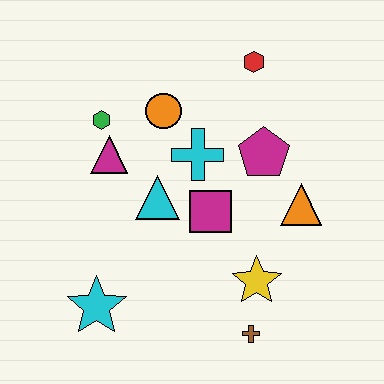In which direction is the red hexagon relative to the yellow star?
The red hexagon is above the yellow star.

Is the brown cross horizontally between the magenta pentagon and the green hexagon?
Yes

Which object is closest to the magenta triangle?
The green hexagon is closest to the magenta triangle.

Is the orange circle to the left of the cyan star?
No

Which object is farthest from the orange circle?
The brown cross is farthest from the orange circle.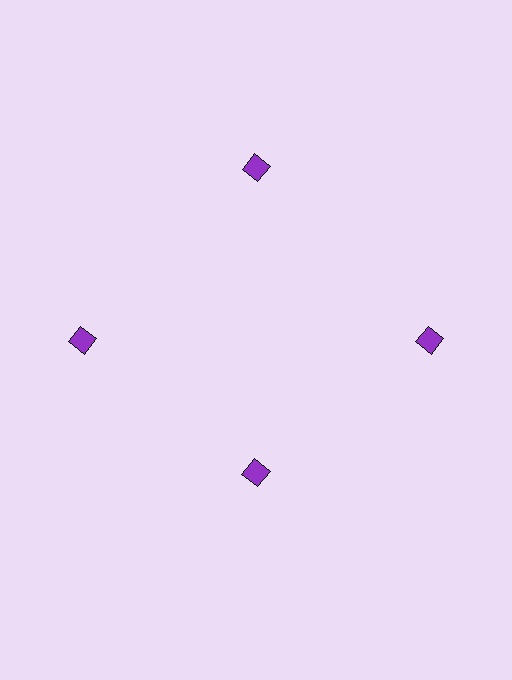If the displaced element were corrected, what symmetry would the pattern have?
It would have 4-fold rotational symmetry — the pattern would map onto itself every 90 degrees.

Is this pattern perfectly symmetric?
No. The 4 purple squares are arranged in a ring, but one element near the 6 o'clock position is pulled inward toward the center, breaking the 4-fold rotational symmetry.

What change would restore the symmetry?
The symmetry would be restored by moving it outward, back onto the ring so that all 4 squares sit at equal angles and equal distance from the center.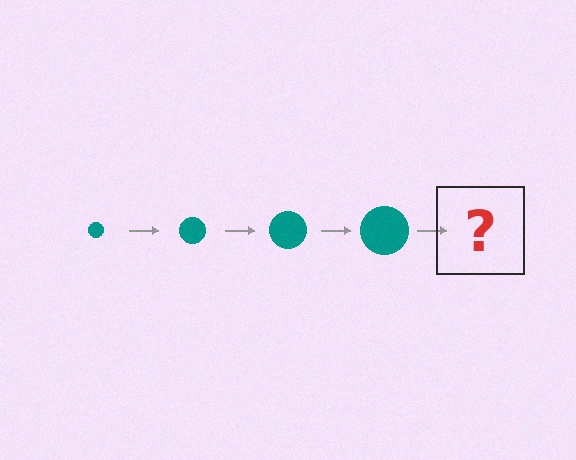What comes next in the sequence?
The next element should be a teal circle, larger than the previous one.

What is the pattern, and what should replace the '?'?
The pattern is that the circle gets progressively larger each step. The '?' should be a teal circle, larger than the previous one.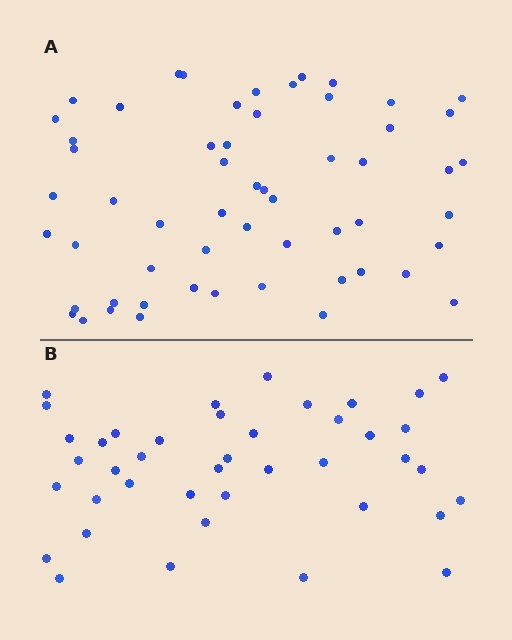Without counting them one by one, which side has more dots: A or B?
Region A (the top region) has more dots.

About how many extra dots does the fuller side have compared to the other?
Region A has approximately 15 more dots than region B.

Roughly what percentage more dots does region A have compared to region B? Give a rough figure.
About 40% more.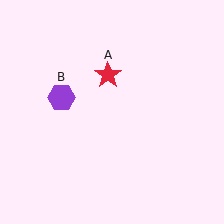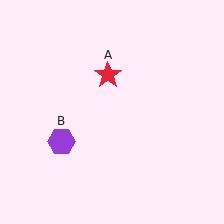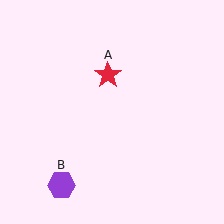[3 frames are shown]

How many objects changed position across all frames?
1 object changed position: purple hexagon (object B).